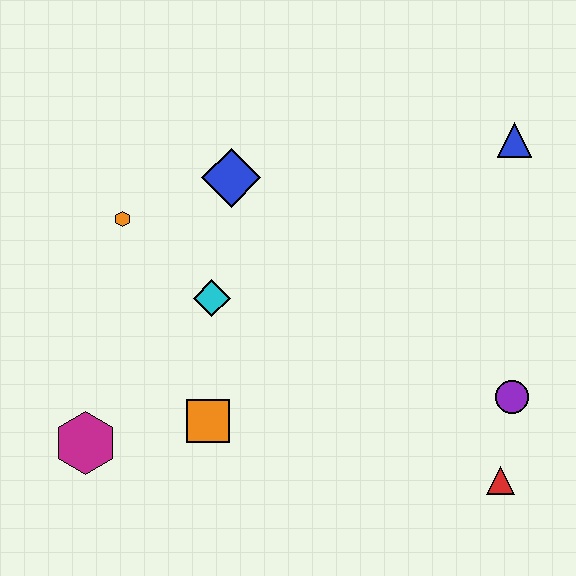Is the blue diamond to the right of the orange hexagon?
Yes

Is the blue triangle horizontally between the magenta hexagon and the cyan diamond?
No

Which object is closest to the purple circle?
The red triangle is closest to the purple circle.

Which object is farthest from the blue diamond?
The red triangle is farthest from the blue diamond.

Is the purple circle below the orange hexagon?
Yes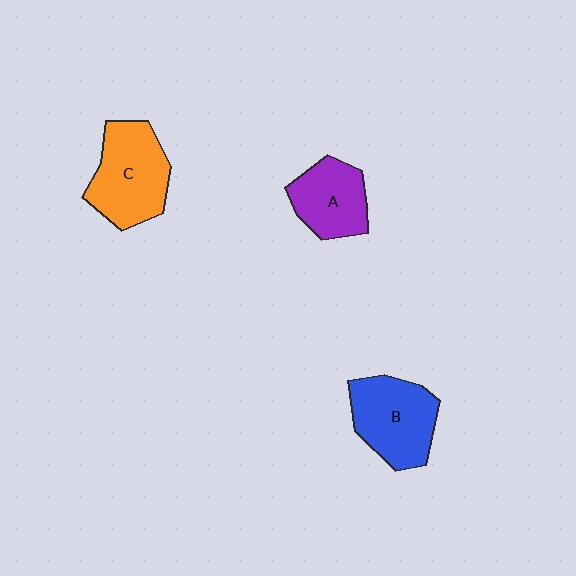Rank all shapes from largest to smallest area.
From largest to smallest: C (orange), B (blue), A (purple).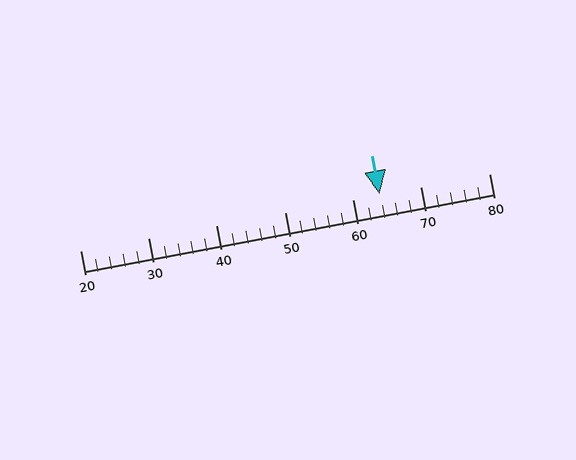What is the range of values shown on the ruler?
The ruler shows values from 20 to 80.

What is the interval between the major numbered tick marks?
The major tick marks are spaced 10 units apart.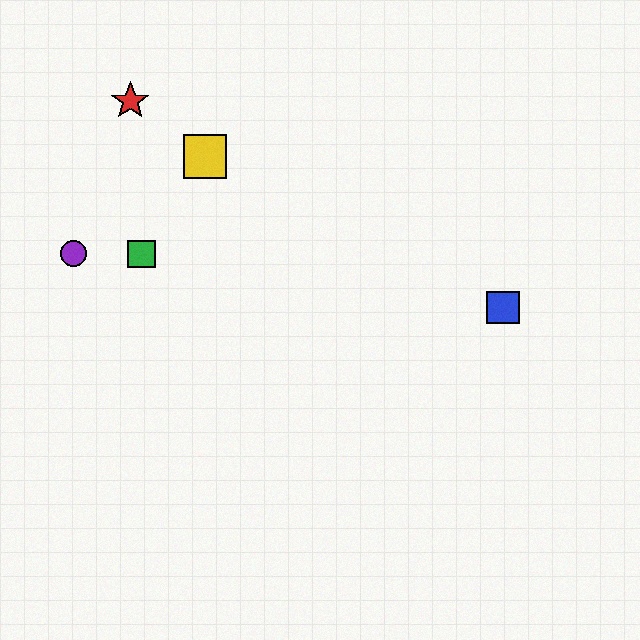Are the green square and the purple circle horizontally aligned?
Yes, both are at y≈254.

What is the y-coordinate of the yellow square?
The yellow square is at y≈156.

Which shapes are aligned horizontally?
The green square, the purple circle are aligned horizontally.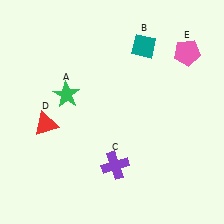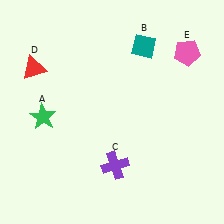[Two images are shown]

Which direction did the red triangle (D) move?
The red triangle (D) moved up.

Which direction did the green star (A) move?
The green star (A) moved left.